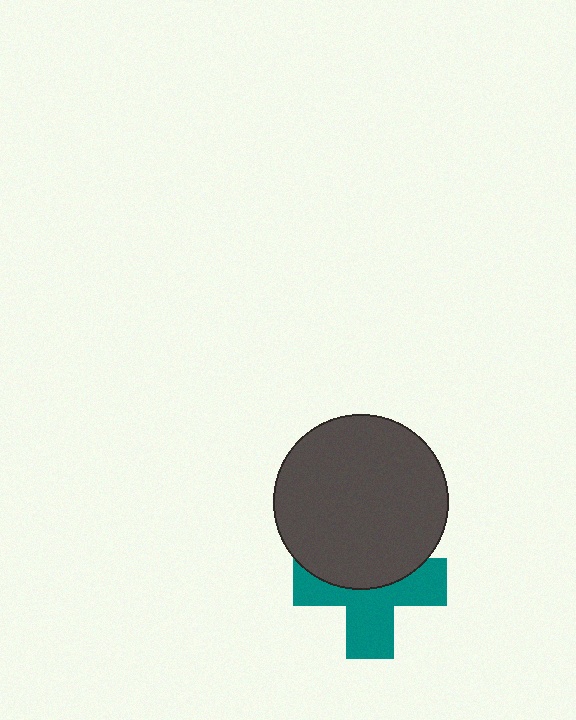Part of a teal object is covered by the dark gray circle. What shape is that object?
It is a cross.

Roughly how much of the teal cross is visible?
About half of it is visible (roughly 55%).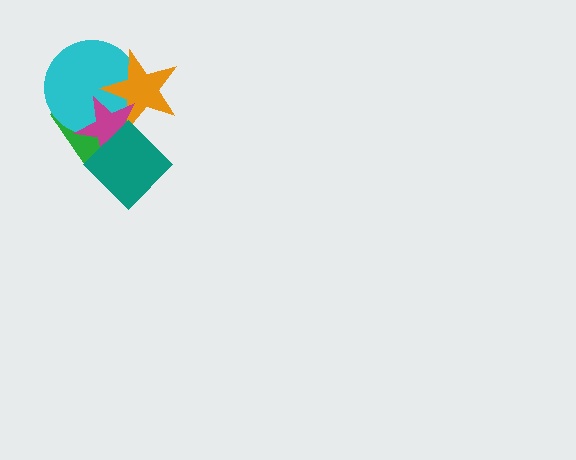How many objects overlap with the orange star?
4 objects overlap with the orange star.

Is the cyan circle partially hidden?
Yes, it is partially covered by another shape.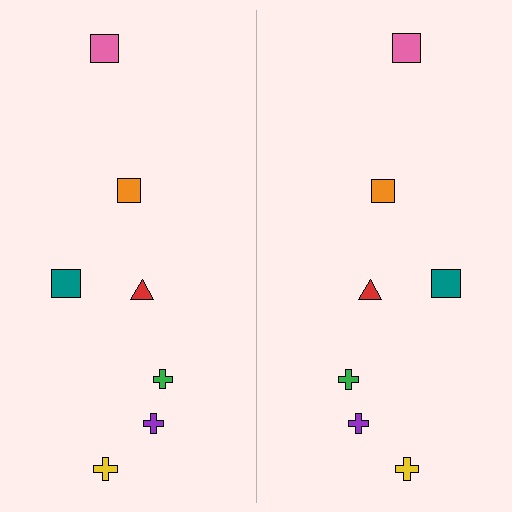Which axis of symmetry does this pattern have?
The pattern has a vertical axis of symmetry running through the center of the image.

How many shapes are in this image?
There are 14 shapes in this image.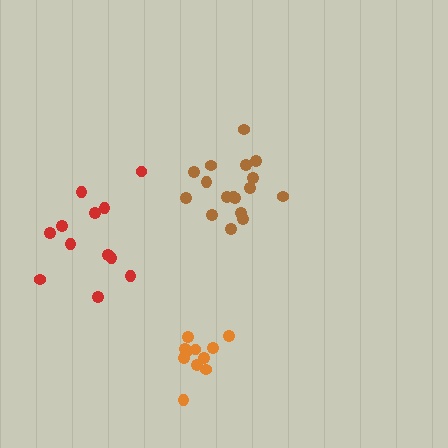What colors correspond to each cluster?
The clusters are colored: red, brown, orange.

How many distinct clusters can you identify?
There are 3 distinct clusters.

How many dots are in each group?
Group 1: 12 dots, Group 2: 17 dots, Group 3: 11 dots (40 total).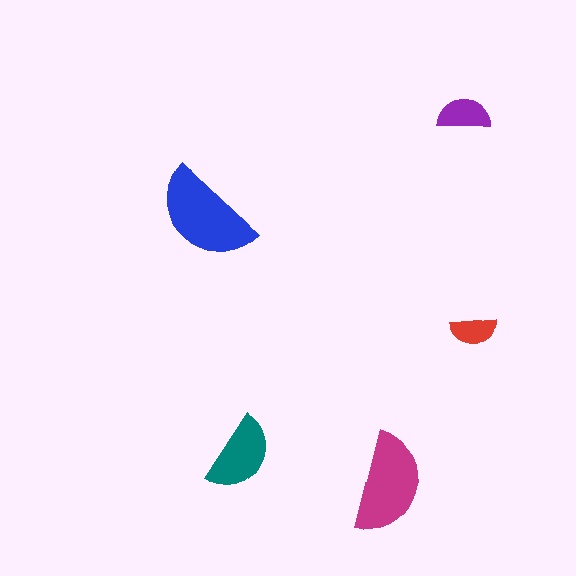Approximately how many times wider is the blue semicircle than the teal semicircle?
About 1.5 times wider.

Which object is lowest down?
The magenta semicircle is bottommost.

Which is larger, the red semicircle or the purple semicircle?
The purple one.